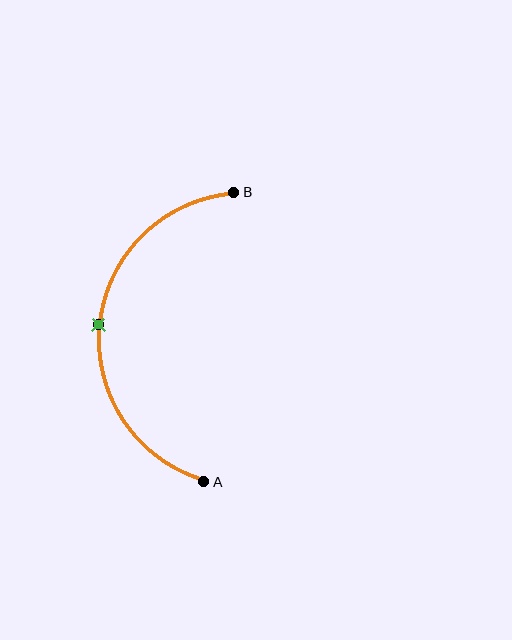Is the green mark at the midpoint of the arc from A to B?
Yes. The green mark lies on the arc at equal arc-length from both A and B — it is the arc midpoint.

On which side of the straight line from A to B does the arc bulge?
The arc bulges to the left of the straight line connecting A and B.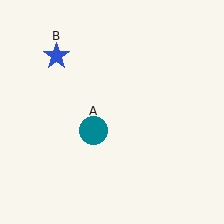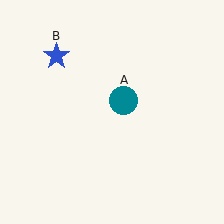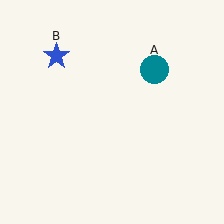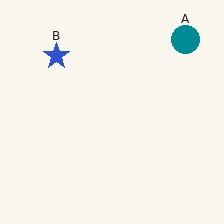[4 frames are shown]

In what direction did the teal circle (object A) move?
The teal circle (object A) moved up and to the right.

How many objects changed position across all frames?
1 object changed position: teal circle (object A).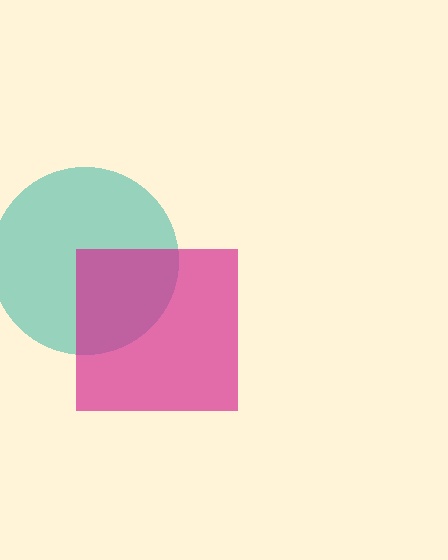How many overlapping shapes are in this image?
There are 2 overlapping shapes in the image.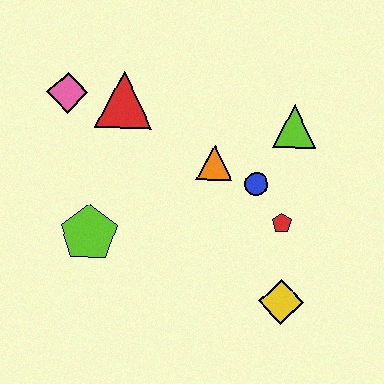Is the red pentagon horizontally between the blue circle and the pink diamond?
No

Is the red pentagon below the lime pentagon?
No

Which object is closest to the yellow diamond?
The red pentagon is closest to the yellow diamond.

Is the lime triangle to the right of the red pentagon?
Yes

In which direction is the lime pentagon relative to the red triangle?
The lime pentagon is below the red triangle.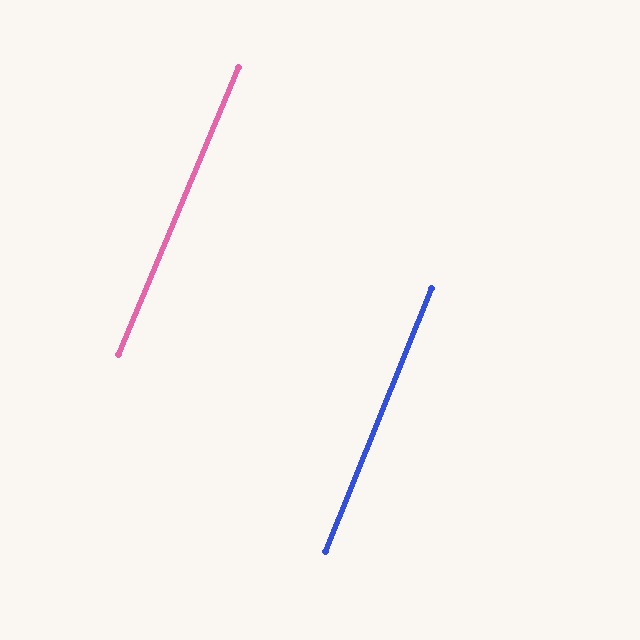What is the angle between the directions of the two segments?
Approximately 1 degree.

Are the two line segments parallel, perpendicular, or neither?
Parallel — their directions differ by only 0.8°.